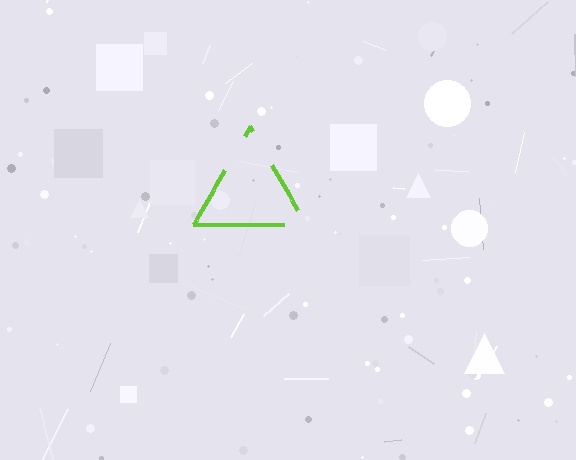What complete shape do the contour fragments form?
The contour fragments form a triangle.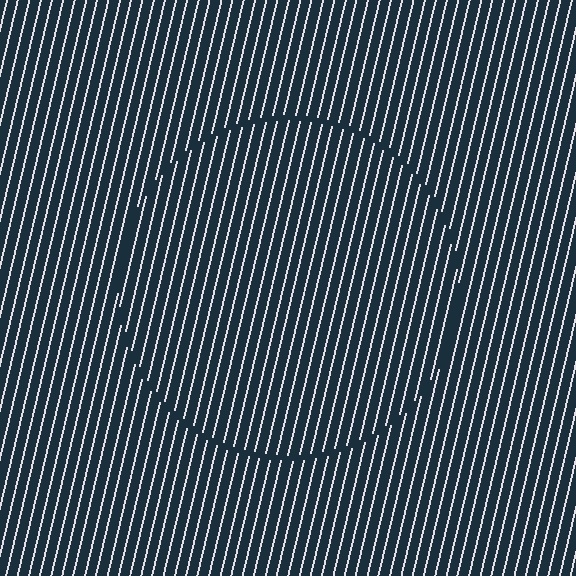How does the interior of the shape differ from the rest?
The interior of the shape contains the same grating, shifted by half a period — the contour is defined by the phase discontinuity where line-ends from the inner and outer gratings abut.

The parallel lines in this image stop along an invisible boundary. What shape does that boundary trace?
An illusory circle. The interior of the shape contains the same grating, shifted by half a period — the contour is defined by the phase discontinuity where line-ends from the inner and outer gratings abut.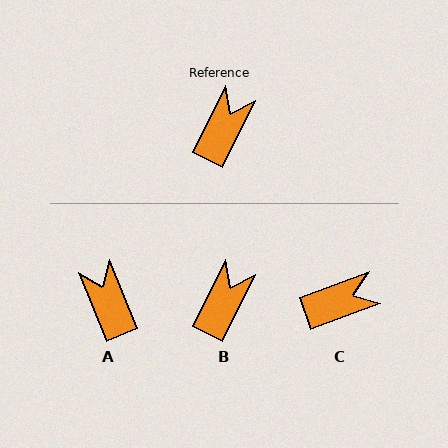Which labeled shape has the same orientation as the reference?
B.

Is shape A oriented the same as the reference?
No, it is off by about 49 degrees.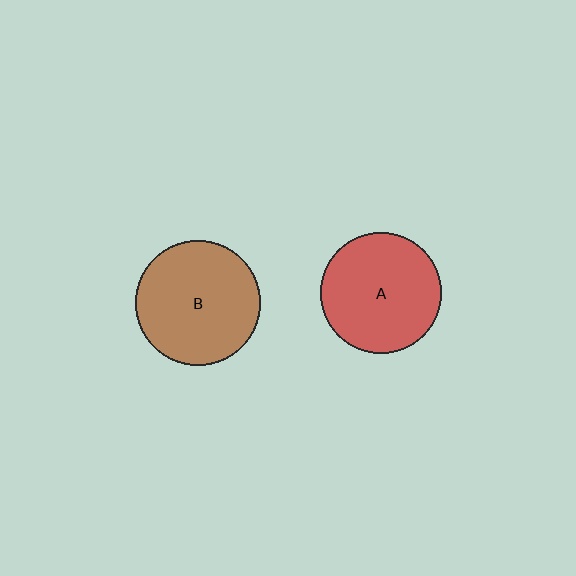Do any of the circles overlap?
No, none of the circles overlap.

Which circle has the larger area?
Circle B (brown).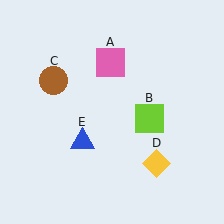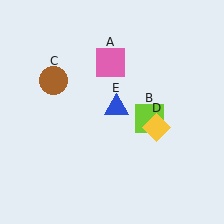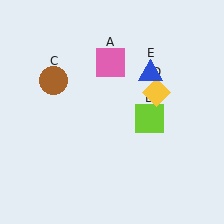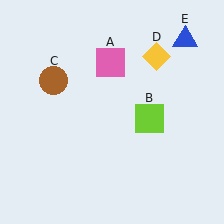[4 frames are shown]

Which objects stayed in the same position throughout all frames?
Pink square (object A) and lime square (object B) and brown circle (object C) remained stationary.